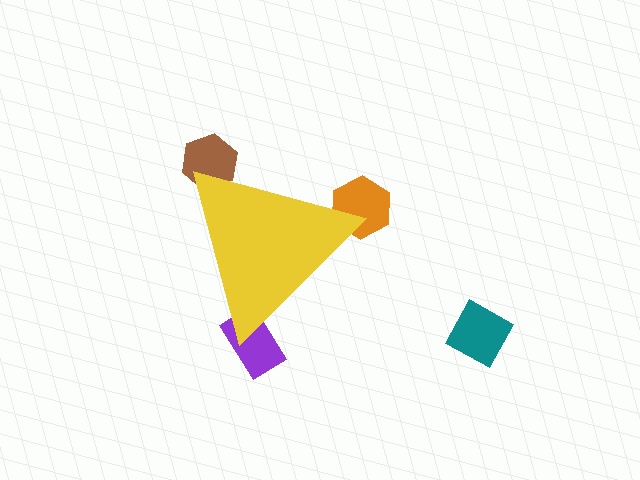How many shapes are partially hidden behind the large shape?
3 shapes are partially hidden.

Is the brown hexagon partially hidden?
Yes, the brown hexagon is partially hidden behind the yellow triangle.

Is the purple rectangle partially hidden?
Yes, the purple rectangle is partially hidden behind the yellow triangle.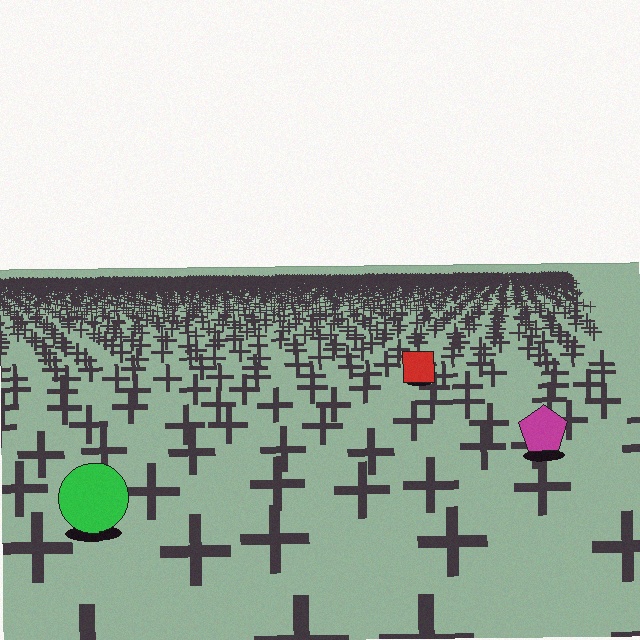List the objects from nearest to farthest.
From nearest to farthest: the green circle, the magenta pentagon, the red square.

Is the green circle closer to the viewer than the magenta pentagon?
Yes. The green circle is closer — you can tell from the texture gradient: the ground texture is coarser near it.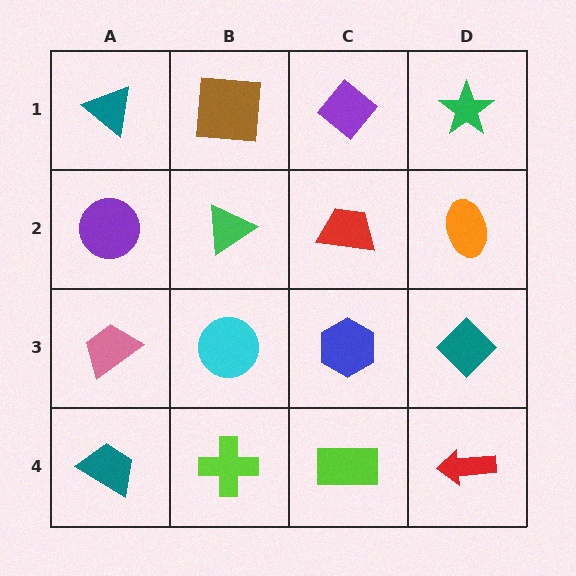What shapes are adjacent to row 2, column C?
A purple diamond (row 1, column C), a blue hexagon (row 3, column C), a green triangle (row 2, column B), an orange ellipse (row 2, column D).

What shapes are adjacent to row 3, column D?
An orange ellipse (row 2, column D), a red arrow (row 4, column D), a blue hexagon (row 3, column C).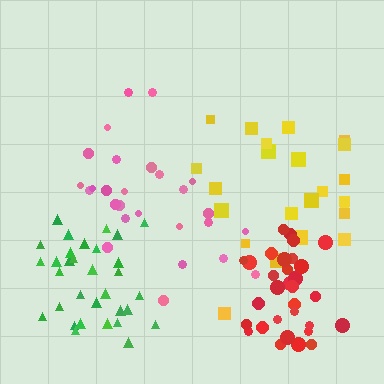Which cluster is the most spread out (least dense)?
Yellow.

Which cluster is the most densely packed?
Red.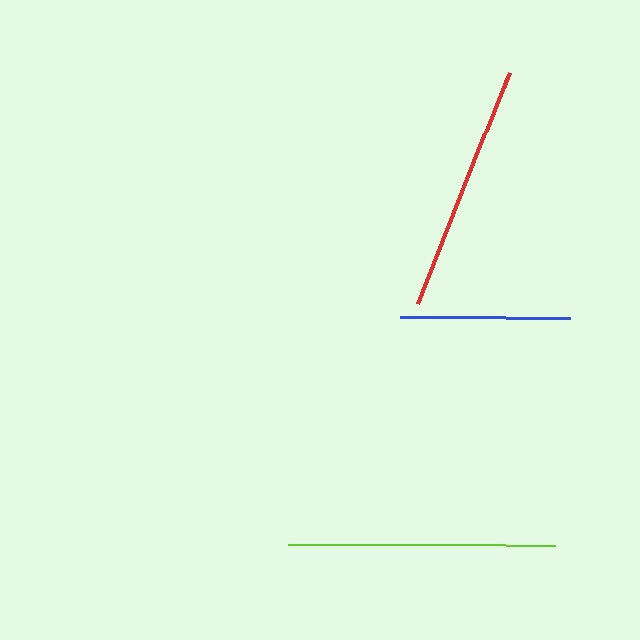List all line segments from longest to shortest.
From longest to shortest: lime, red, blue.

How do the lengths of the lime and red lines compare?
The lime and red lines are approximately the same length.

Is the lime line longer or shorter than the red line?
The lime line is longer than the red line.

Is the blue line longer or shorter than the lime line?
The lime line is longer than the blue line.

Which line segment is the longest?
The lime line is the longest at approximately 266 pixels.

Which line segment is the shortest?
The blue line is the shortest at approximately 171 pixels.